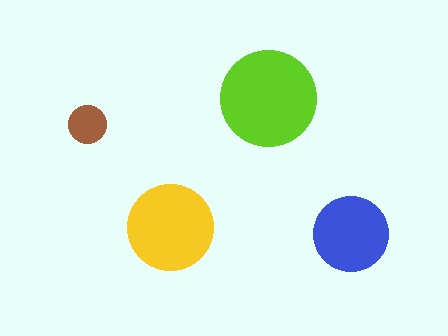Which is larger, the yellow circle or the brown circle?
The yellow one.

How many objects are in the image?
There are 4 objects in the image.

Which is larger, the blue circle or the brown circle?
The blue one.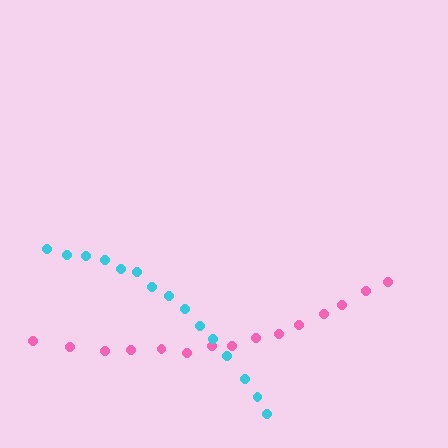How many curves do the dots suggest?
There are 2 distinct paths.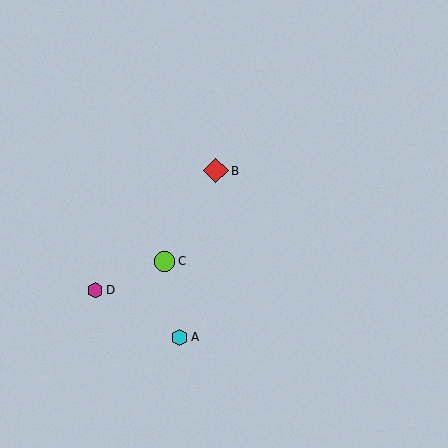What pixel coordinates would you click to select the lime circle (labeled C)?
Click at (165, 261) to select the lime circle C.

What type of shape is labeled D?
Shape D is a magenta hexagon.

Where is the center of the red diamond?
The center of the red diamond is at (216, 171).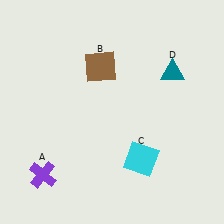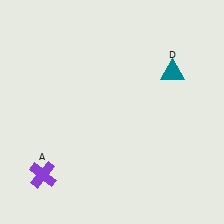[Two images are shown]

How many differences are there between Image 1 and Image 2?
There are 2 differences between the two images.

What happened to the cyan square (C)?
The cyan square (C) was removed in Image 2. It was in the bottom-right area of Image 1.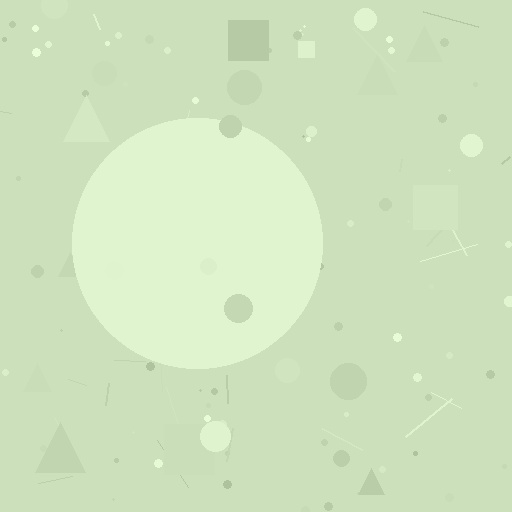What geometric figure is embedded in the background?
A circle is embedded in the background.